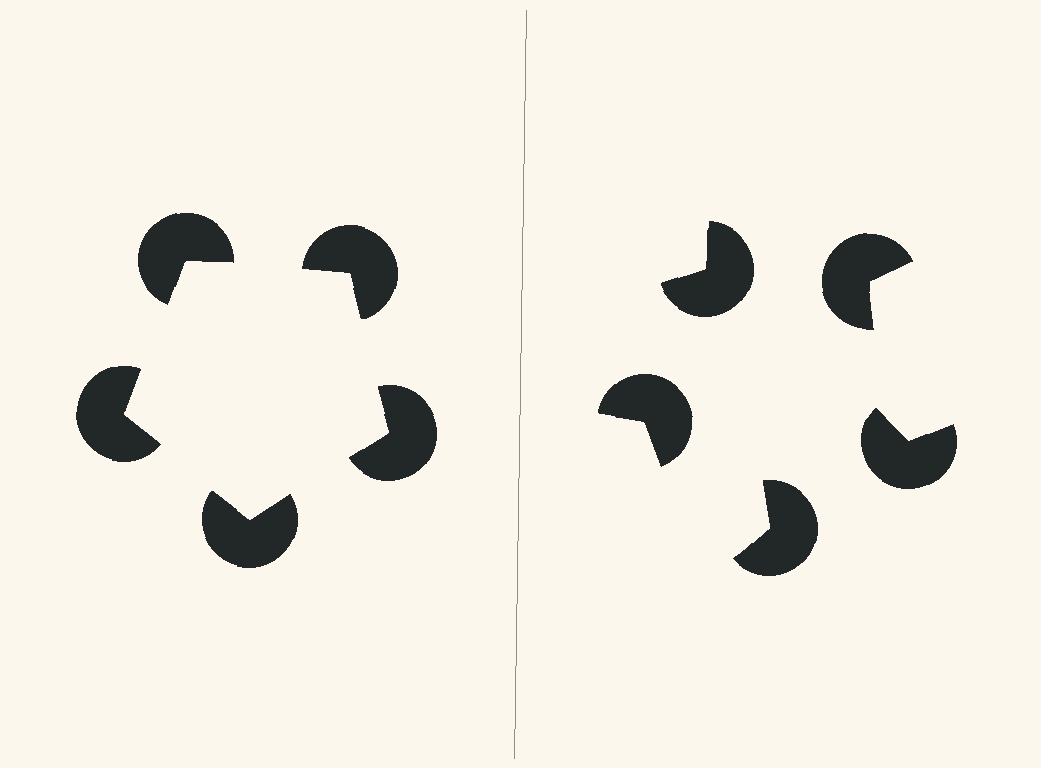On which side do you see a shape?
An illusory pentagon appears on the left side. On the right side the wedge cuts are rotated, so no coherent shape forms.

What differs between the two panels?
The pac-man discs are positioned identically on both sides; only the wedge orientations differ. On the left they align to a pentagon; on the right they are misaligned.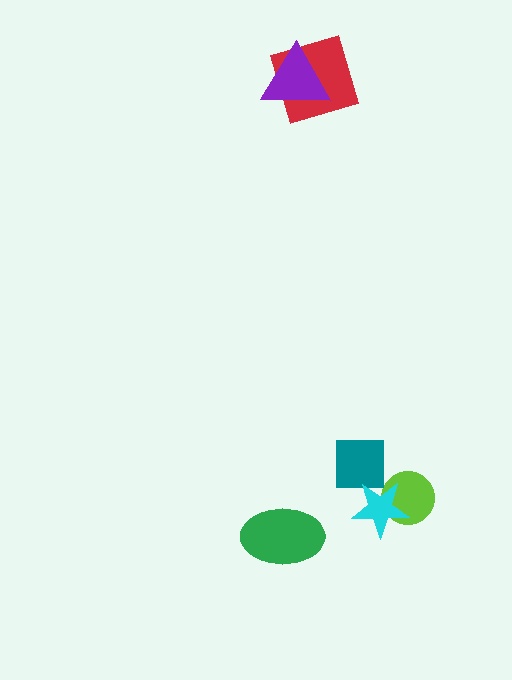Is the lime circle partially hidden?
Yes, it is partially covered by another shape.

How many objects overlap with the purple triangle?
1 object overlaps with the purple triangle.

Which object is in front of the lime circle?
The cyan star is in front of the lime circle.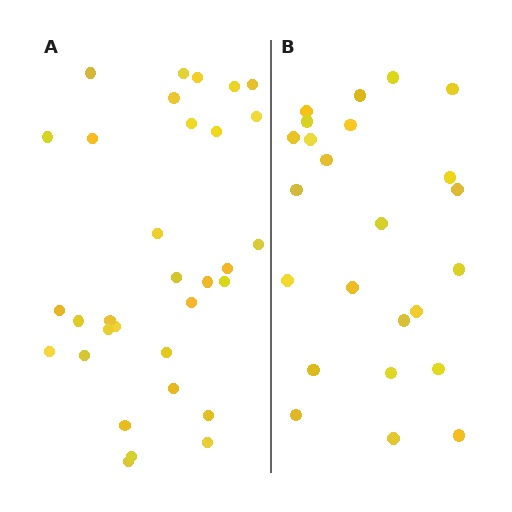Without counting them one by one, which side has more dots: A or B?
Region A (the left region) has more dots.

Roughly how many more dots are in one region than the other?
Region A has roughly 8 or so more dots than region B.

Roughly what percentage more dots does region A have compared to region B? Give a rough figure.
About 35% more.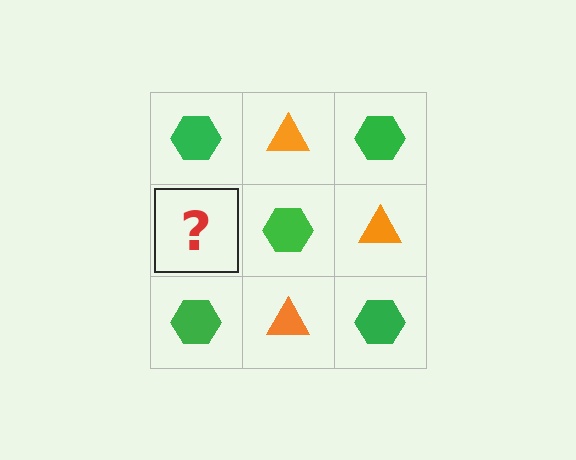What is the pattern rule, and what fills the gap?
The rule is that it alternates green hexagon and orange triangle in a checkerboard pattern. The gap should be filled with an orange triangle.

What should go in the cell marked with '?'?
The missing cell should contain an orange triangle.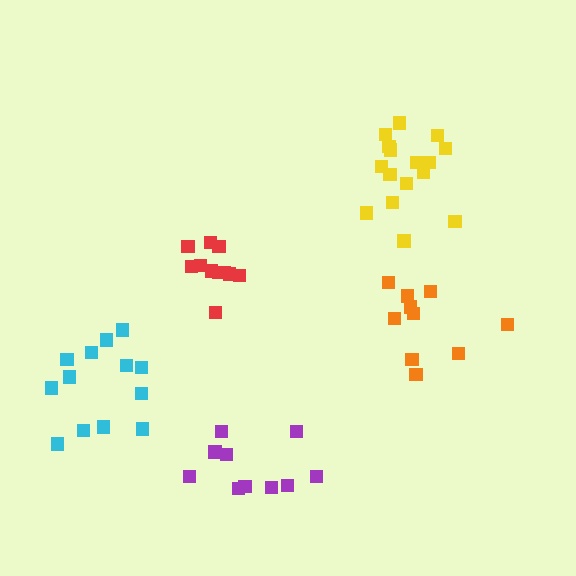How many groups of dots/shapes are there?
There are 5 groups.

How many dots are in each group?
Group 1: 16 dots, Group 2: 10 dots, Group 3: 10 dots, Group 4: 13 dots, Group 5: 11 dots (60 total).